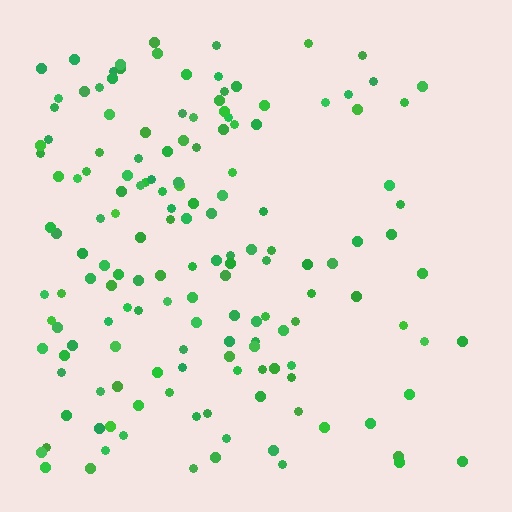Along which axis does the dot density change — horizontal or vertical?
Horizontal.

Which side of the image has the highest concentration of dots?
The left.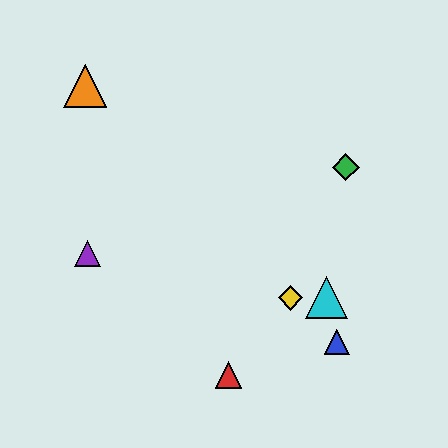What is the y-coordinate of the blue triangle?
The blue triangle is at y≈342.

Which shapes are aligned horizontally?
The yellow diamond, the cyan triangle are aligned horizontally.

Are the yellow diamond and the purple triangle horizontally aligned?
No, the yellow diamond is at y≈298 and the purple triangle is at y≈253.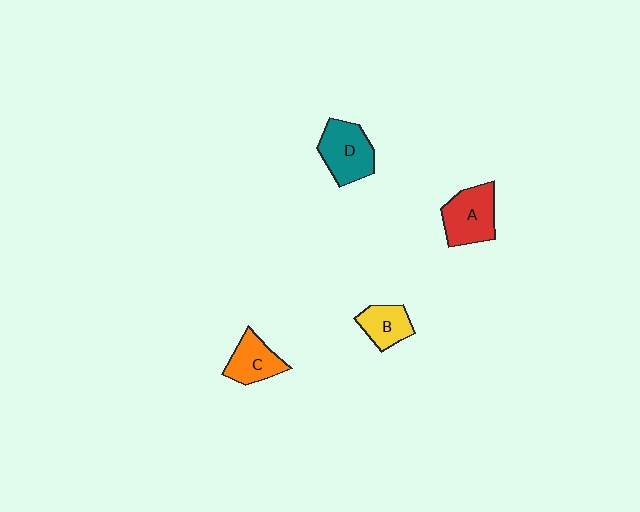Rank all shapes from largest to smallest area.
From largest to smallest: A (red), D (teal), C (orange), B (yellow).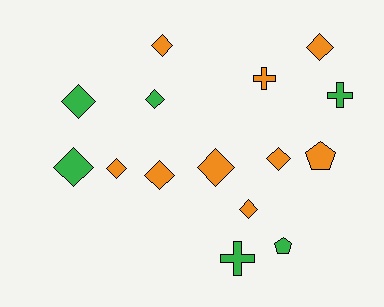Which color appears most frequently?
Orange, with 9 objects.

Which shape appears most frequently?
Diamond, with 10 objects.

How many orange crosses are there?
There is 1 orange cross.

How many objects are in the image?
There are 15 objects.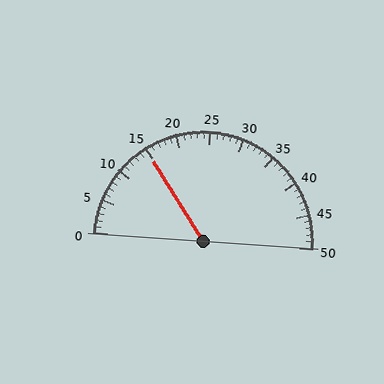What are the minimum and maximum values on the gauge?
The gauge ranges from 0 to 50.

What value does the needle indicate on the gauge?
The needle indicates approximately 15.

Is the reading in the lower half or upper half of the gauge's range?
The reading is in the lower half of the range (0 to 50).